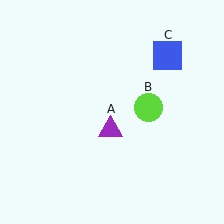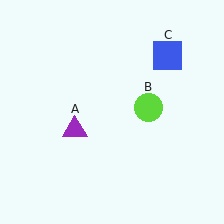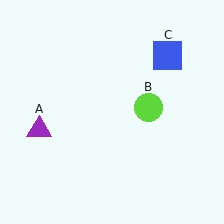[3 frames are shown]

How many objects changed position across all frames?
1 object changed position: purple triangle (object A).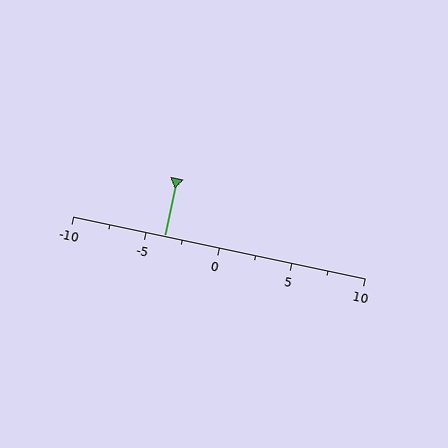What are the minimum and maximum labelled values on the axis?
The axis runs from -10 to 10.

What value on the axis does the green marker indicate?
The marker indicates approximately -3.8.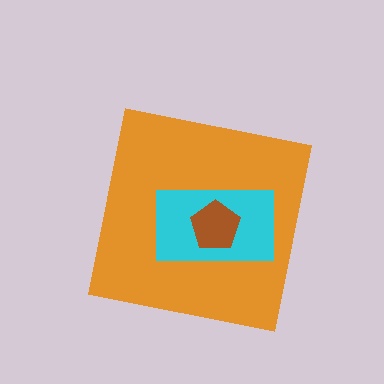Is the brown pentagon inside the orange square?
Yes.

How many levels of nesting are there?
3.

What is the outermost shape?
The orange square.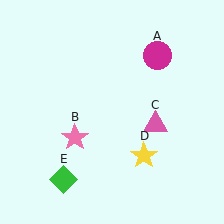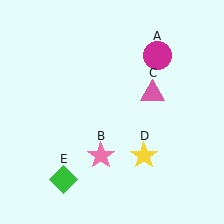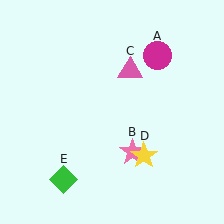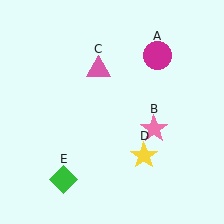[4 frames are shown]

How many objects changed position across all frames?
2 objects changed position: pink star (object B), pink triangle (object C).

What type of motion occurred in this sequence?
The pink star (object B), pink triangle (object C) rotated counterclockwise around the center of the scene.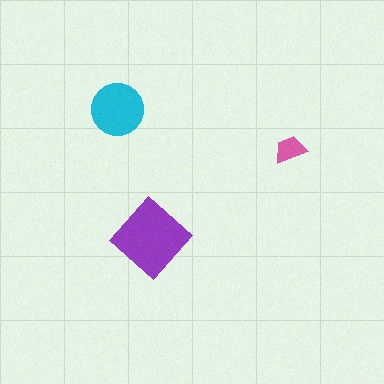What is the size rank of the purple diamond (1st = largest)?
1st.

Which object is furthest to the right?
The pink trapezoid is rightmost.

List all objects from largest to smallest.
The purple diamond, the cyan circle, the pink trapezoid.